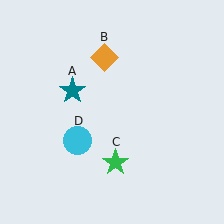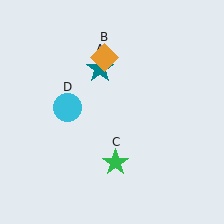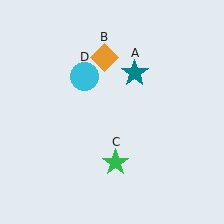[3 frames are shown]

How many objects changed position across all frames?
2 objects changed position: teal star (object A), cyan circle (object D).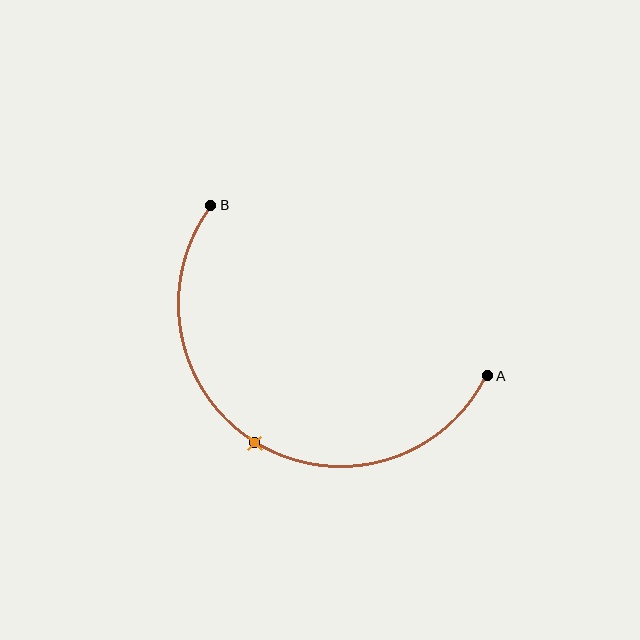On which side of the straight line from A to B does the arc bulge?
The arc bulges below the straight line connecting A and B.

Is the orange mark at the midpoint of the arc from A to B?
Yes. The orange mark lies on the arc at equal arc-length from both A and B — it is the arc midpoint.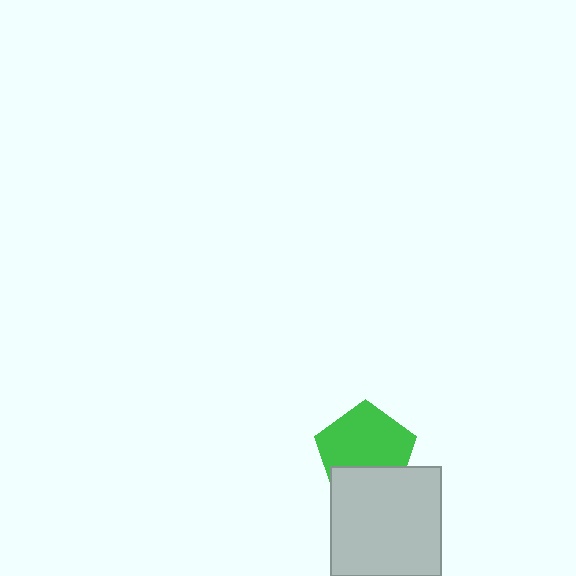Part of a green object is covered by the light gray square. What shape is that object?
It is a pentagon.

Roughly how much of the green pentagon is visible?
Most of it is visible (roughly 68%).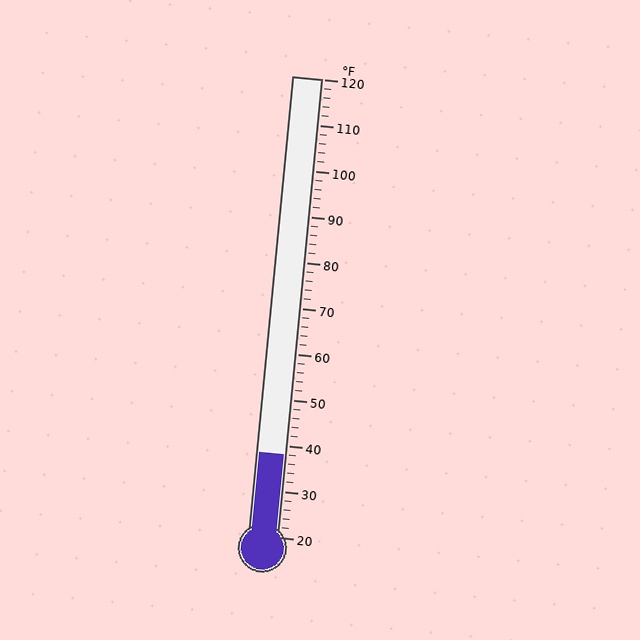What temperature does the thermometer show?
The thermometer shows approximately 38°F.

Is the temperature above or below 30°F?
The temperature is above 30°F.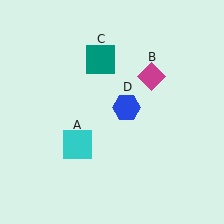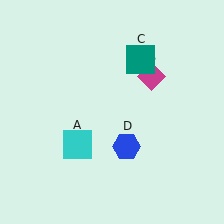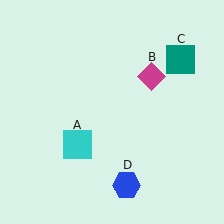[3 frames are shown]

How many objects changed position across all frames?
2 objects changed position: teal square (object C), blue hexagon (object D).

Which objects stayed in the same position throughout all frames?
Cyan square (object A) and magenta diamond (object B) remained stationary.